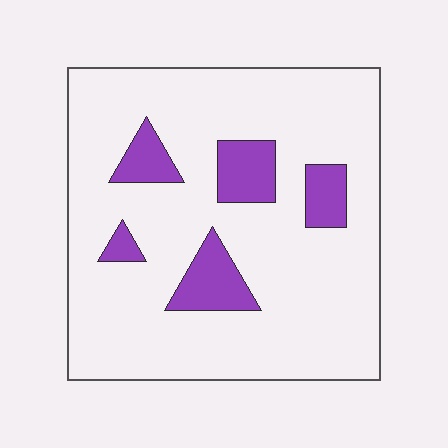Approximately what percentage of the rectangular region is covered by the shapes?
Approximately 15%.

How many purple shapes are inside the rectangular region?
5.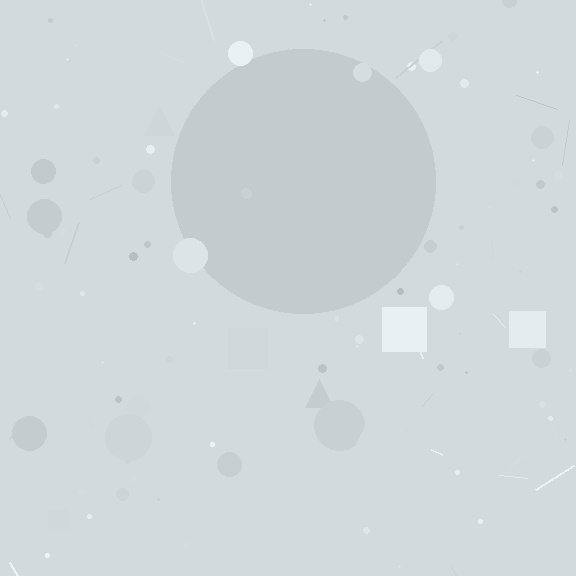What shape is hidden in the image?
A circle is hidden in the image.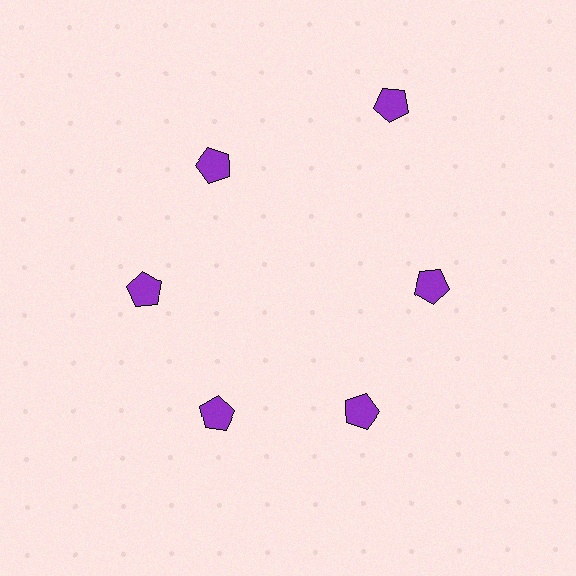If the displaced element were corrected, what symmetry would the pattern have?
It would have 6-fold rotational symmetry — the pattern would map onto itself every 60 degrees.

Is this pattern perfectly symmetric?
No. The 6 purple pentagons are arranged in a ring, but one element near the 1 o'clock position is pushed outward from the center, breaking the 6-fold rotational symmetry.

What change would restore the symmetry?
The symmetry would be restored by moving it inward, back onto the ring so that all 6 pentagons sit at equal angles and equal distance from the center.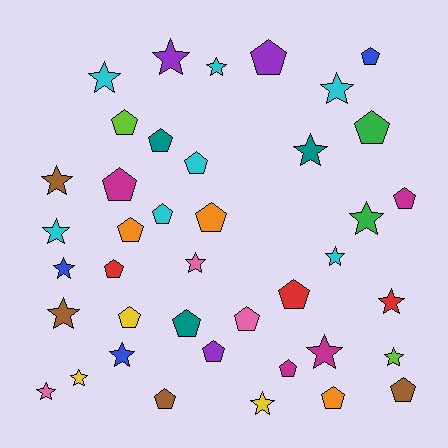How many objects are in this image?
There are 40 objects.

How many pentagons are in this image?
There are 21 pentagons.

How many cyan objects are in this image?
There are 7 cyan objects.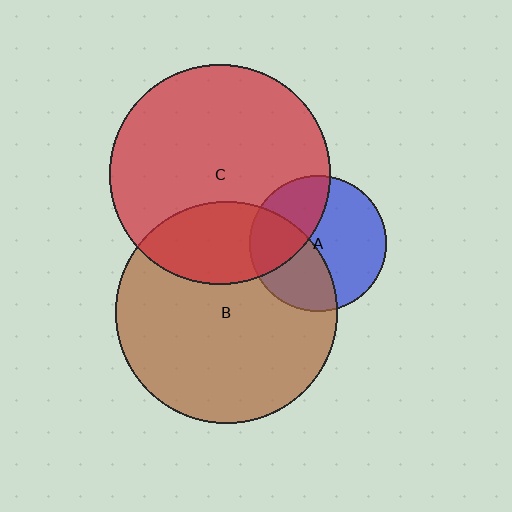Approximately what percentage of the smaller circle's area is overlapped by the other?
Approximately 40%.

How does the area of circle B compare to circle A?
Approximately 2.6 times.